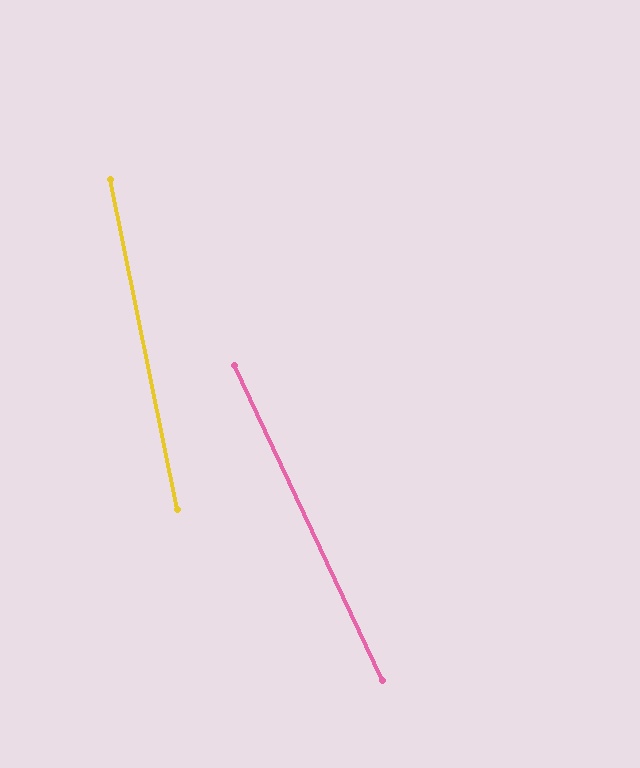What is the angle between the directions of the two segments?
Approximately 14 degrees.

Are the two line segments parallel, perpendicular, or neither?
Neither parallel nor perpendicular — they differ by about 14°.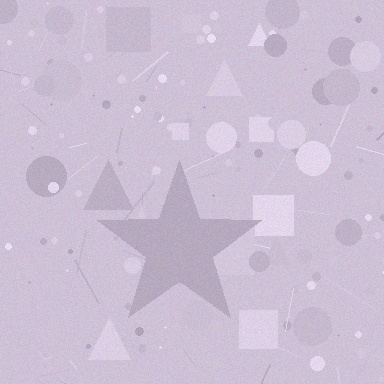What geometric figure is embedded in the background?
A star is embedded in the background.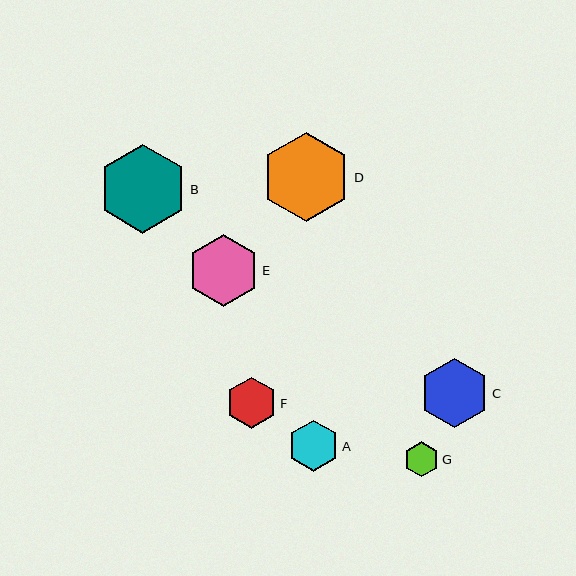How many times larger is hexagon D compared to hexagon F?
Hexagon D is approximately 1.7 times the size of hexagon F.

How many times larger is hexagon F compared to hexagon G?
Hexagon F is approximately 1.5 times the size of hexagon G.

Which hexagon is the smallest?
Hexagon G is the smallest with a size of approximately 35 pixels.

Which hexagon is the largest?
Hexagon B is the largest with a size of approximately 89 pixels.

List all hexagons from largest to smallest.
From largest to smallest: B, D, E, C, A, F, G.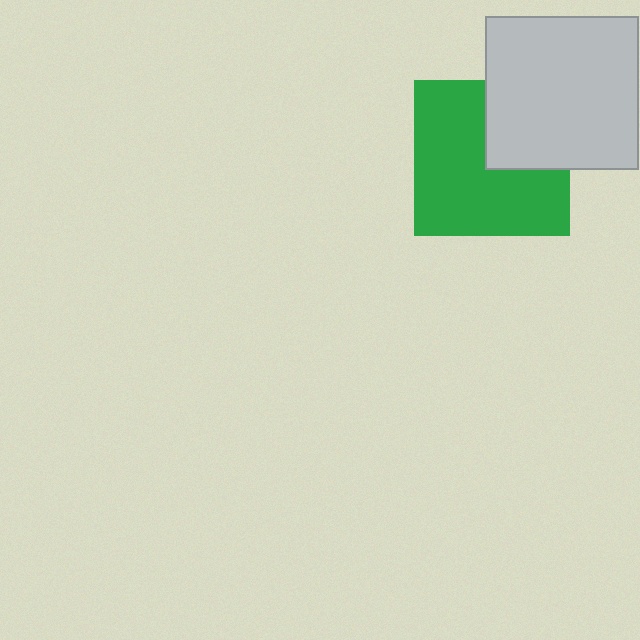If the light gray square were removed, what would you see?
You would see the complete green square.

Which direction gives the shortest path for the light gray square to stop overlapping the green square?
Moving toward the upper-right gives the shortest separation.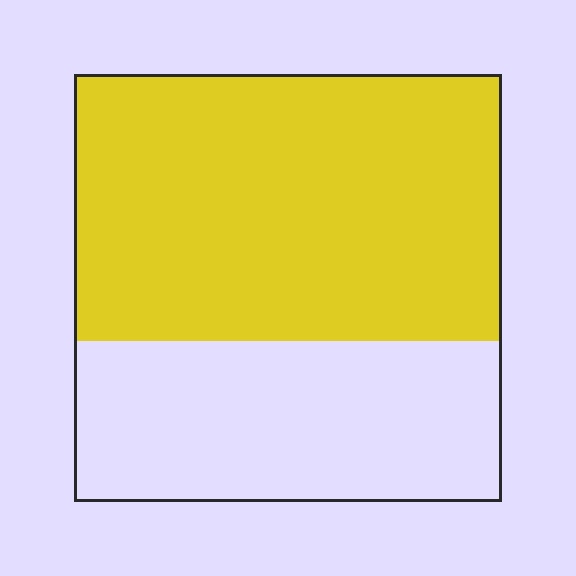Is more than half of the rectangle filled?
Yes.